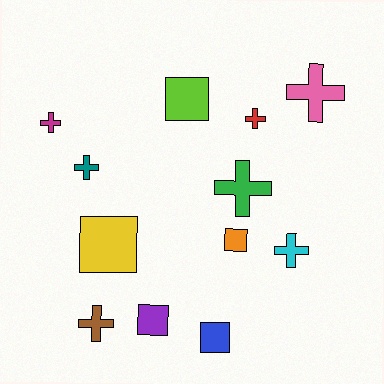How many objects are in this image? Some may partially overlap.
There are 12 objects.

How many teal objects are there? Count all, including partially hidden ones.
There is 1 teal object.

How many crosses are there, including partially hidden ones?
There are 7 crosses.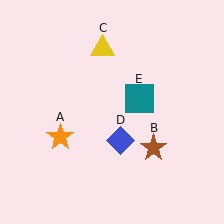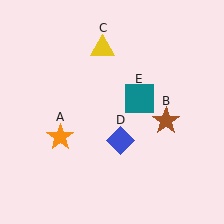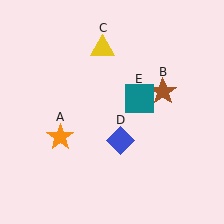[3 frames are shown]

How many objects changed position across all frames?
1 object changed position: brown star (object B).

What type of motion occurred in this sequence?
The brown star (object B) rotated counterclockwise around the center of the scene.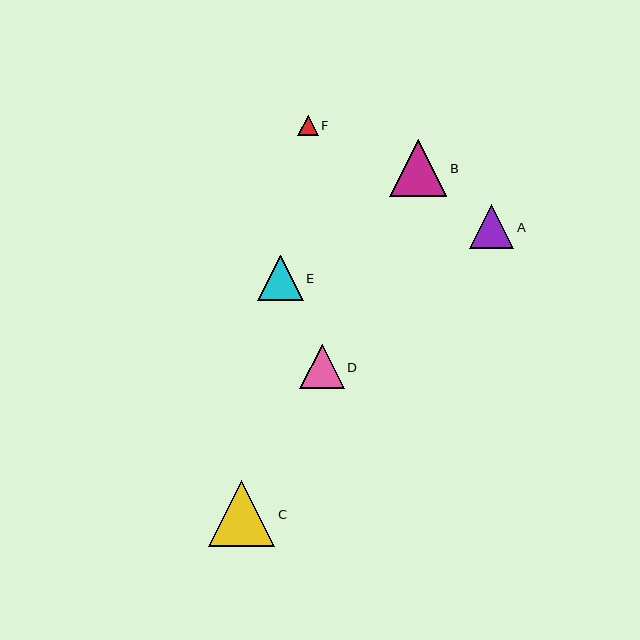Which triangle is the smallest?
Triangle F is the smallest with a size of approximately 20 pixels.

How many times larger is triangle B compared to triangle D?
Triangle B is approximately 1.3 times the size of triangle D.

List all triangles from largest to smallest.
From largest to smallest: C, B, E, D, A, F.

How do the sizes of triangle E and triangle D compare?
Triangle E and triangle D are approximately the same size.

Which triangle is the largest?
Triangle C is the largest with a size of approximately 66 pixels.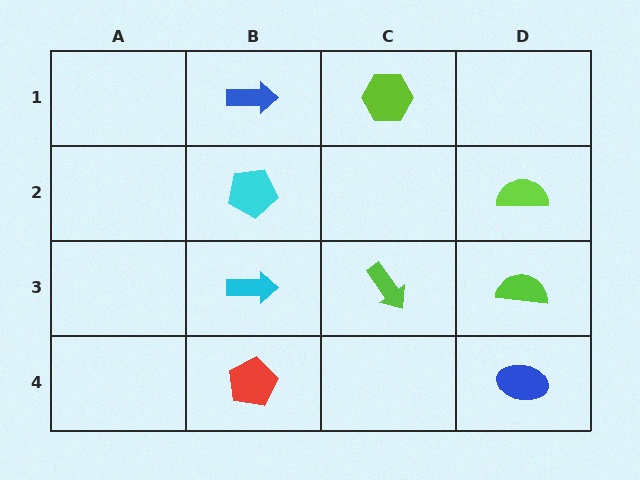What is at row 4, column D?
A blue ellipse.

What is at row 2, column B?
A cyan pentagon.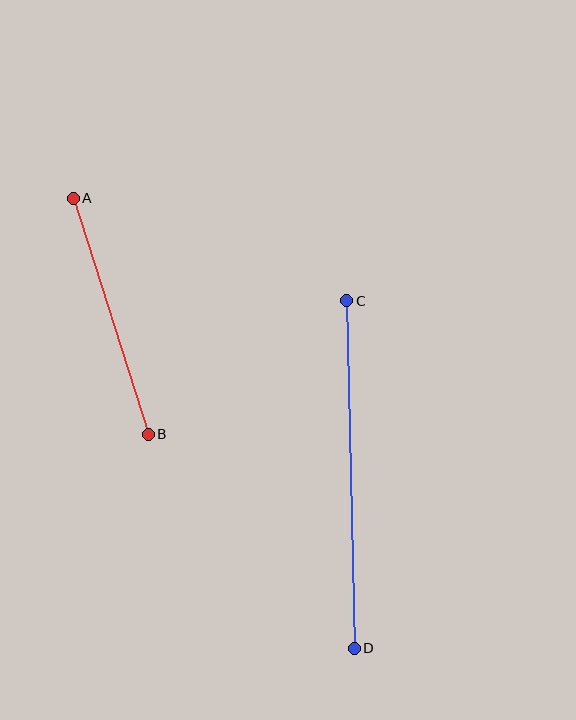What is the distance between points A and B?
The distance is approximately 247 pixels.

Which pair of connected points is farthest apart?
Points C and D are farthest apart.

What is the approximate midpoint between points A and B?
The midpoint is at approximately (111, 316) pixels.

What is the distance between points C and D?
The distance is approximately 347 pixels.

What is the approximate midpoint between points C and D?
The midpoint is at approximately (351, 474) pixels.